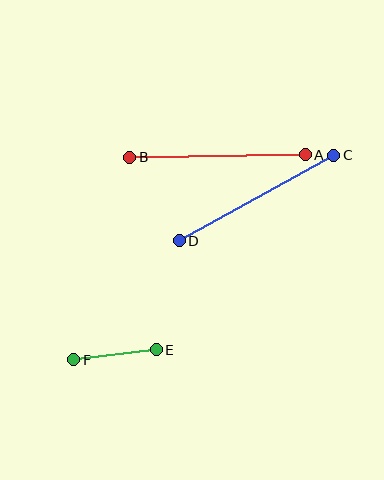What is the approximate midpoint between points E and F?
The midpoint is at approximately (115, 355) pixels.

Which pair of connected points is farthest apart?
Points C and D are farthest apart.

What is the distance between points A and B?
The distance is approximately 176 pixels.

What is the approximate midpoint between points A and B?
The midpoint is at approximately (217, 156) pixels.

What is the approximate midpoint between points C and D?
The midpoint is at approximately (256, 198) pixels.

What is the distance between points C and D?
The distance is approximately 177 pixels.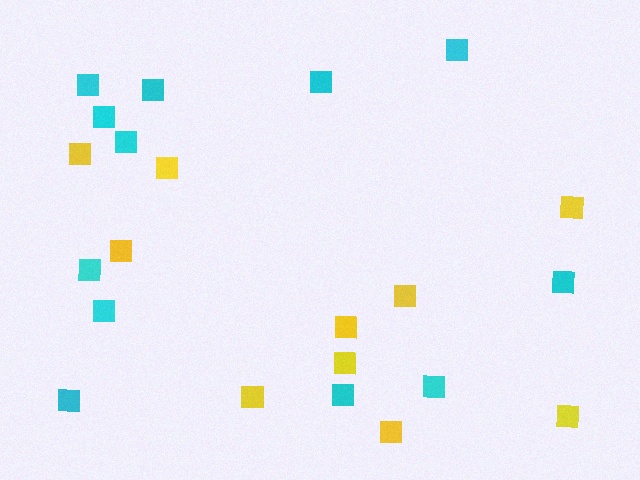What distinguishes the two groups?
There are 2 groups: one group of yellow squares (10) and one group of cyan squares (12).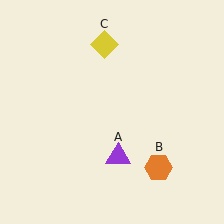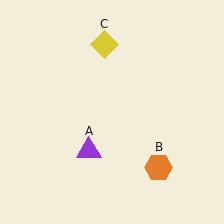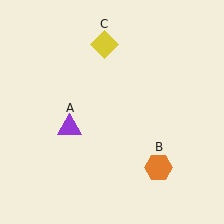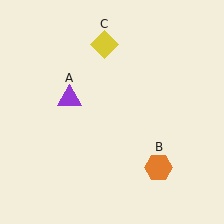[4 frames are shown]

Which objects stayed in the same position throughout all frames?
Orange hexagon (object B) and yellow diamond (object C) remained stationary.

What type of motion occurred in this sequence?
The purple triangle (object A) rotated clockwise around the center of the scene.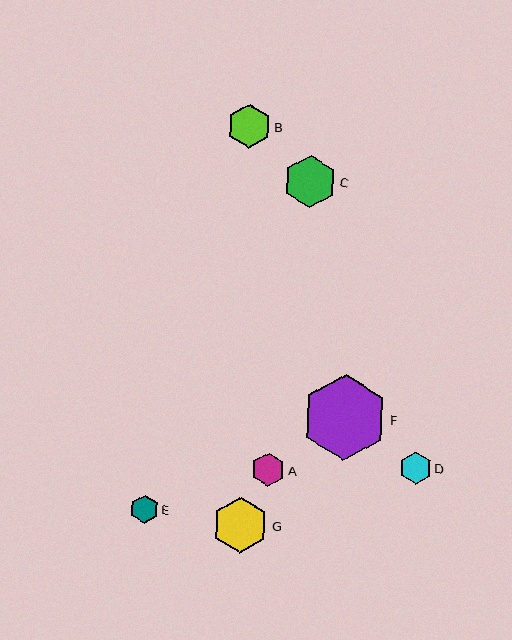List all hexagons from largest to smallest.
From largest to smallest: F, G, C, B, A, D, E.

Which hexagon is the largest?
Hexagon F is the largest with a size of approximately 86 pixels.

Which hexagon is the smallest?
Hexagon E is the smallest with a size of approximately 28 pixels.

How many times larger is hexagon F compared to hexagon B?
Hexagon F is approximately 1.9 times the size of hexagon B.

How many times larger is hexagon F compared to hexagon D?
Hexagon F is approximately 2.7 times the size of hexagon D.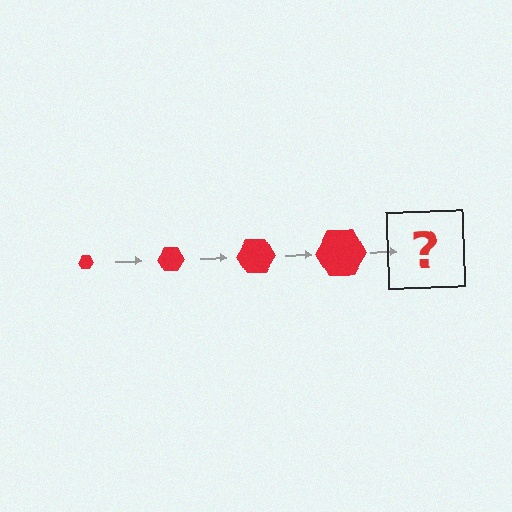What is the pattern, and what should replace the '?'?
The pattern is that the hexagon gets progressively larger each step. The '?' should be a red hexagon, larger than the previous one.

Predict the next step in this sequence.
The next step is a red hexagon, larger than the previous one.